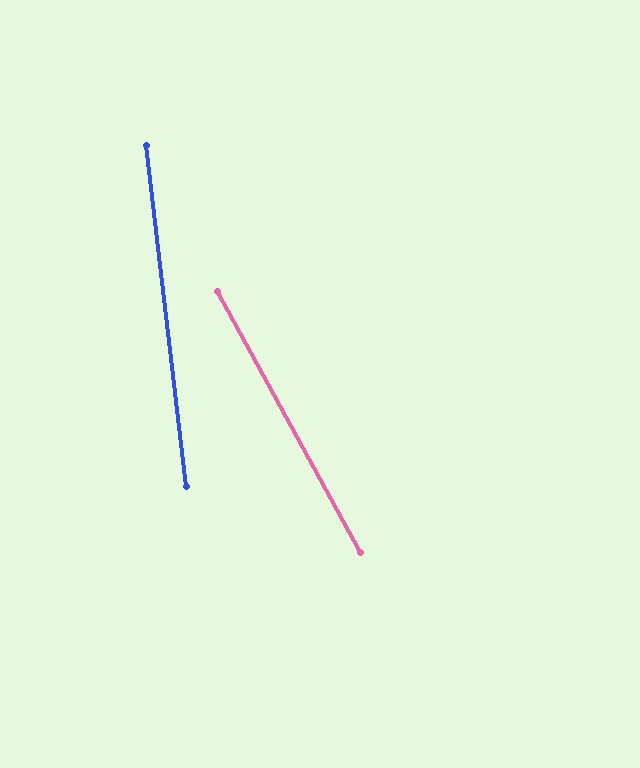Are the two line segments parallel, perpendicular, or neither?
Neither parallel nor perpendicular — they differ by about 22°.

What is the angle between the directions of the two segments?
Approximately 22 degrees.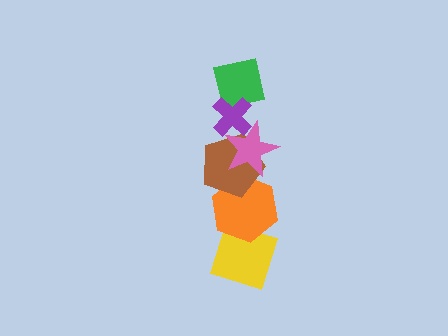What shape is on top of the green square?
The purple cross is on top of the green square.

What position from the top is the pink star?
The pink star is 3rd from the top.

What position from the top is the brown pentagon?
The brown pentagon is 4th from the top.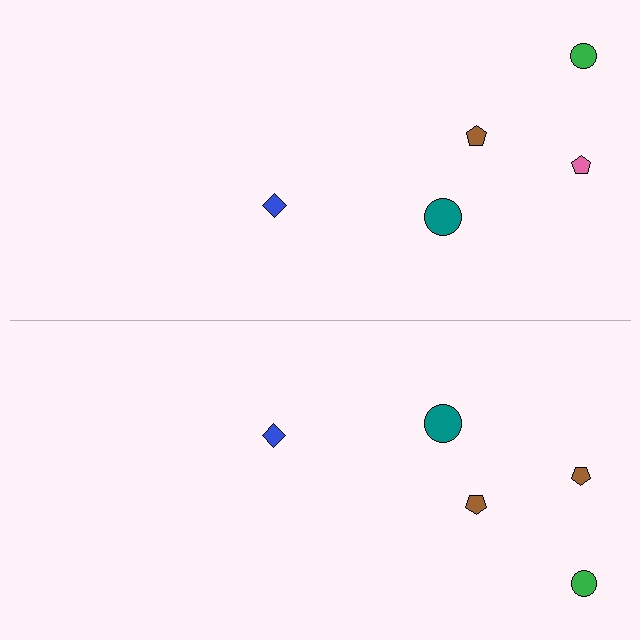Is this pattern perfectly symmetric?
No, the pattern is not perfectly symmetric. The brown pentagon on the bottom side breaks the symmetry — its mirror counterpart is pink.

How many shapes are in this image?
There are 10 shapes in this image.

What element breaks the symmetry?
The brown pentagon on the bottom side breaks the symmetry — its mirror counterpart is pink.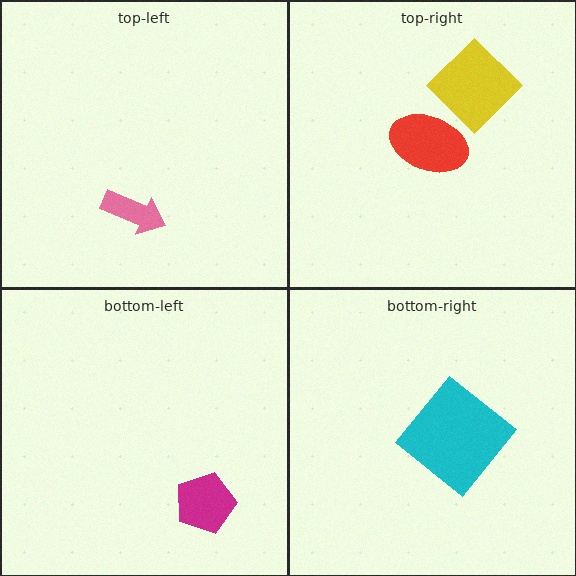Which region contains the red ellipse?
The top-right region.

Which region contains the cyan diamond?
The bottom-right region.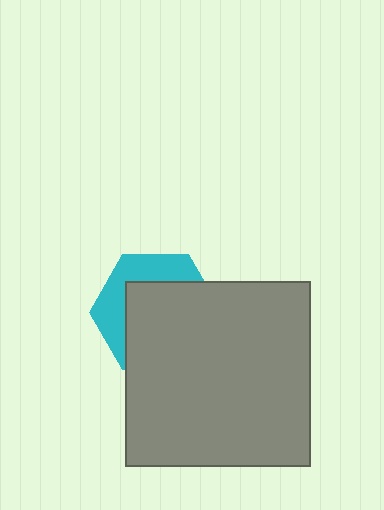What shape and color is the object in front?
The object in front is a gray square.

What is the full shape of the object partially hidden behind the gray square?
The partially hidden object is a cyan hexagon.